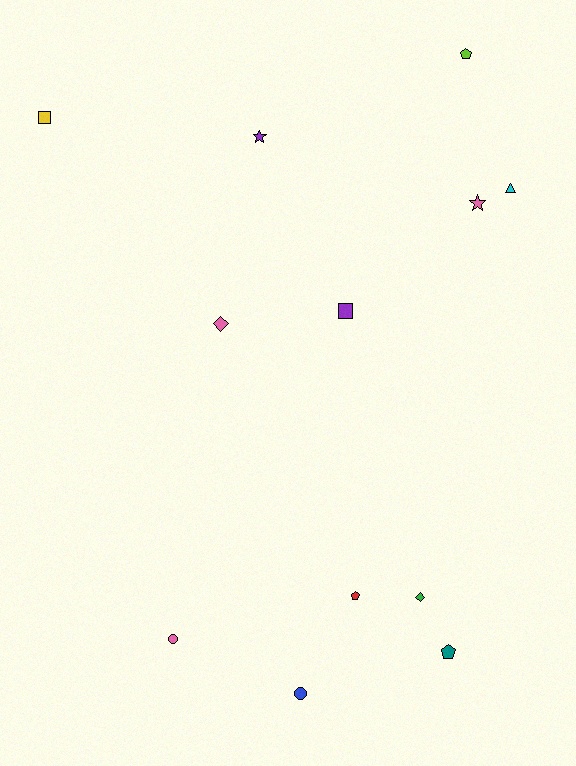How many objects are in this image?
There are 12 objects.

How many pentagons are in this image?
There are 3 pentagons.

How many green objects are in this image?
There is 1 green object.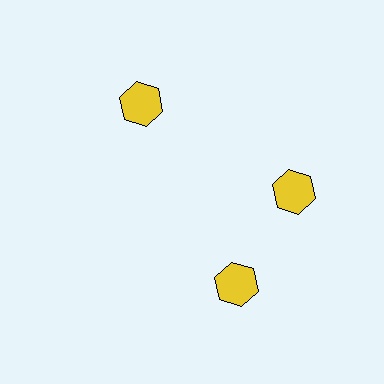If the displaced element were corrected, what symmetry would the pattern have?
It would have 3-fold rotational symmetry — the pattern would map onto itself every 120 degrees.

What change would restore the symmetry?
The symmetry would be restored by rotating it back into even spacing with its neighbors so that all 3 hexagons sit at equal angles and equal distance from the center.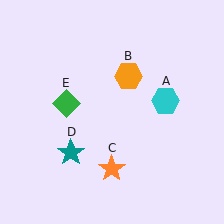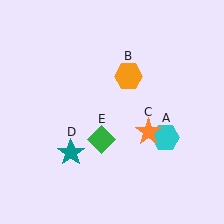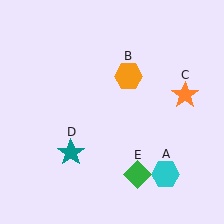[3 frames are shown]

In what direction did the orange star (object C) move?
The orange star (object C) moved up and to the right.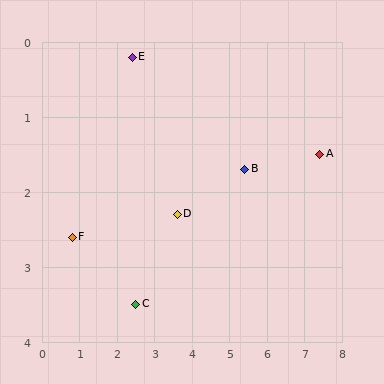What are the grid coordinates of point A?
Point A is at approximately (7.4, 1.5).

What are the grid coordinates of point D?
Point D is at approximately (3.6, 2.3).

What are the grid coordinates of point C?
Point C is at approximately (2.5, 3.5).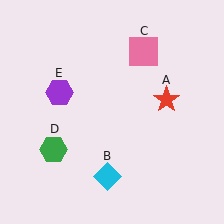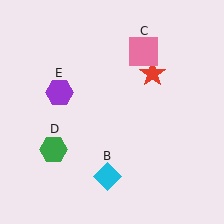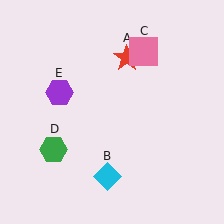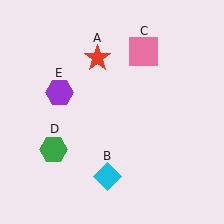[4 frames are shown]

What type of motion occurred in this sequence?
The red star (object A) rotated counterclockwise around the center of the scene.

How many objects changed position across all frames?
1 object changed position: red star (object A).